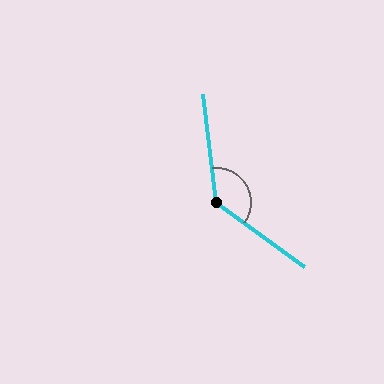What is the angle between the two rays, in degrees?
Approximately 133 degrees.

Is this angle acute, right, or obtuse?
It is obtuse.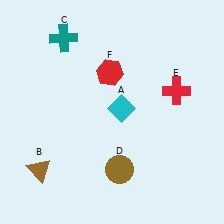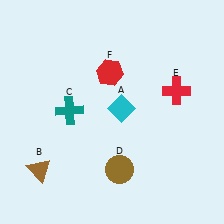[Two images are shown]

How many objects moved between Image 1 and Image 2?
1 object moved between the two images.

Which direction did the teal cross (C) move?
The teal cross (C) moved down.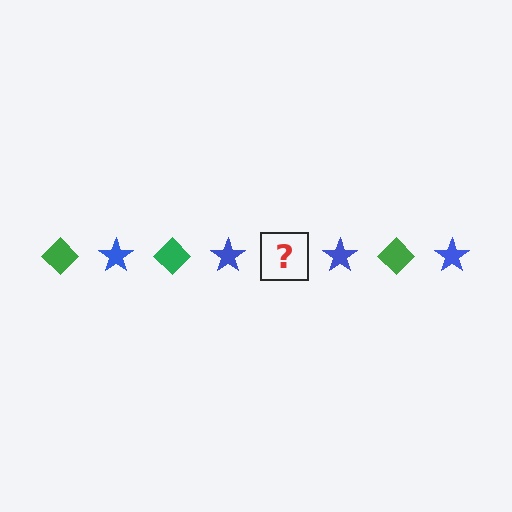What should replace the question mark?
The question mark should be replaced with a green diamond.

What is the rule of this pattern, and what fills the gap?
The rule is that the pattern alternates between green diamond and blue star. The gap should be filled with a green diamond.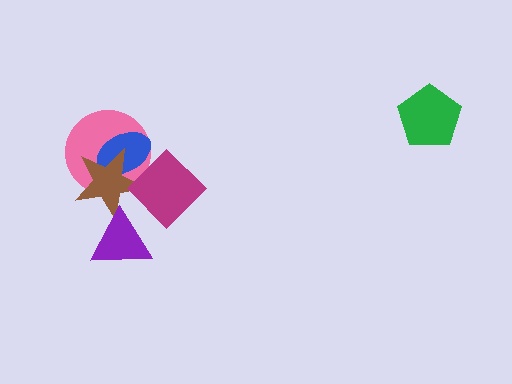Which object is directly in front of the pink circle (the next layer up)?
The blue ellipse is directly in front of the pink circle.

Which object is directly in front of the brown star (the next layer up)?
The purple triangle is directly in front of the brown star.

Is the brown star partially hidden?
Yes, it is partially covered by another shape.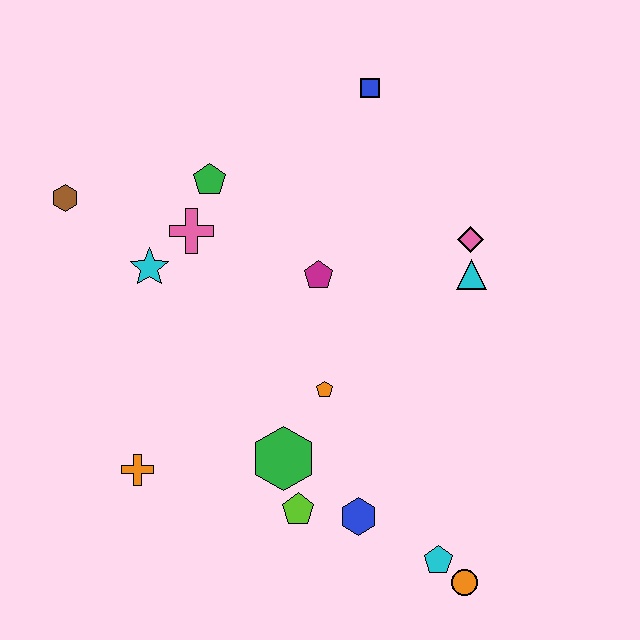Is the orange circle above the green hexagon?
No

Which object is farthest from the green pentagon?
The orange circle is farthest from the green pentagon.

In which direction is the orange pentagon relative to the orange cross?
The orange pentagon is to the right of the orange cross.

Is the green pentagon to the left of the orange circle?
Yes